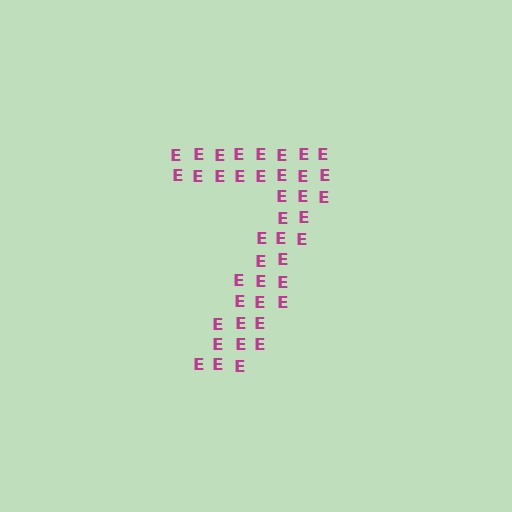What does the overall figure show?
The overall figure shows the digit 7.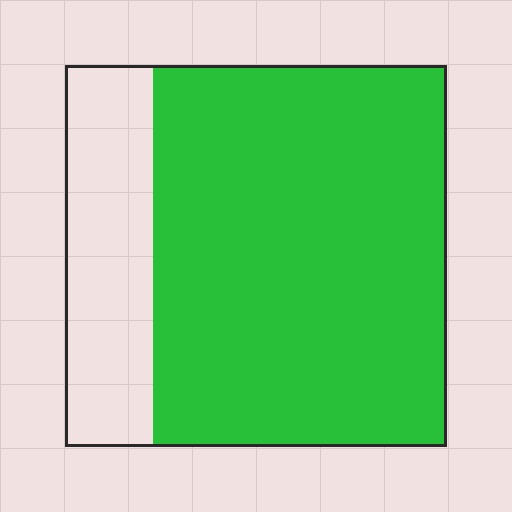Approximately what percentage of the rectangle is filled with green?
Approximately 75%.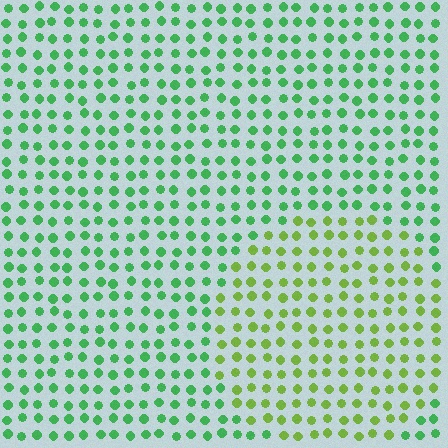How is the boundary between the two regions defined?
The boundary is defined purely by a slight shift in hue (about 39 degrees). Spacing, size, and orientation are identical on both sides.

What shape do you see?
I see a circle.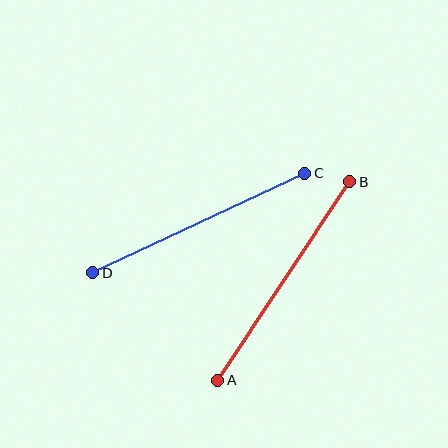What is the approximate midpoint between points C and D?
The midpoint is at approximately (199, 223) pixels.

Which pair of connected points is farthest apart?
Points A and B are farthest apart.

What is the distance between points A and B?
The distance is approximately 239 pixels.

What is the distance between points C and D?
The distance is approximately 234 pixels.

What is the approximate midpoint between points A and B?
The midpoint is at approximately (284, 281) pixels.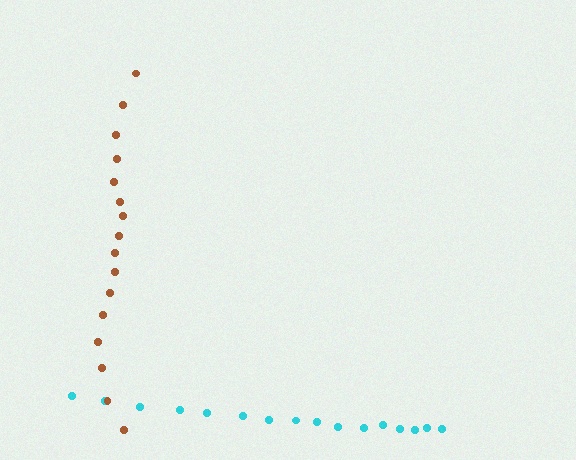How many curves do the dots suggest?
There are 2 distinct paths.